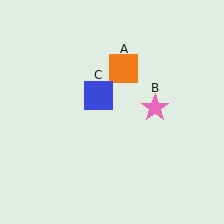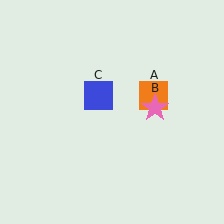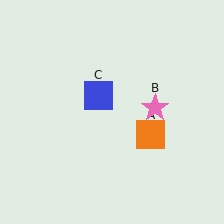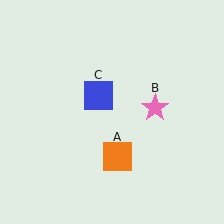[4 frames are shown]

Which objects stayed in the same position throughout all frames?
Pink star (object B) and blue square (object C) remained stationary.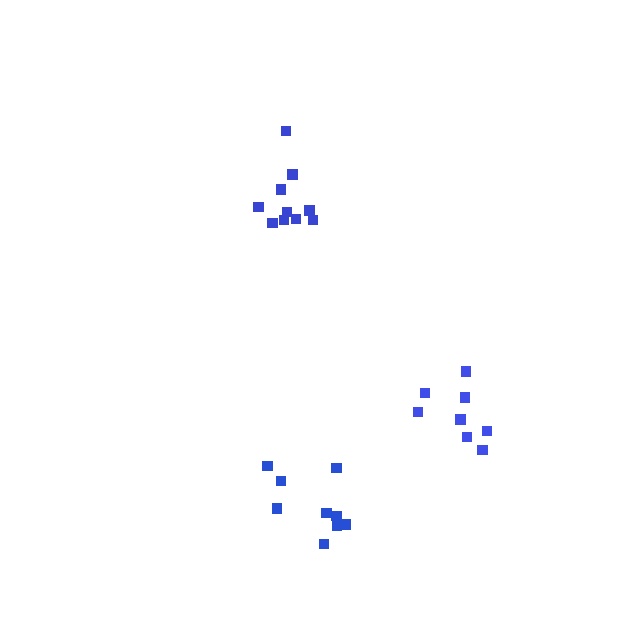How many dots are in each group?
Group 1: 8 dots, Group 2: 11 dots, Group 3: 9 dots (28 total).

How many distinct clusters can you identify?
There are 3 distinct clusters.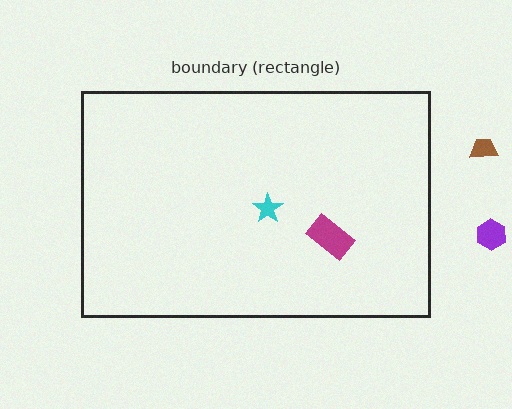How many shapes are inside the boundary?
2 inside, 2 outside.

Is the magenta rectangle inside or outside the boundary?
Inside.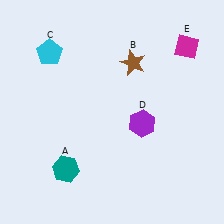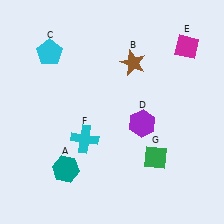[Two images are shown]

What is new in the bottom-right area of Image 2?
A green diamond (G) was added in the bottom-right area of Image 2.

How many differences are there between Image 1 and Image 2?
There are 2 differences between the two images.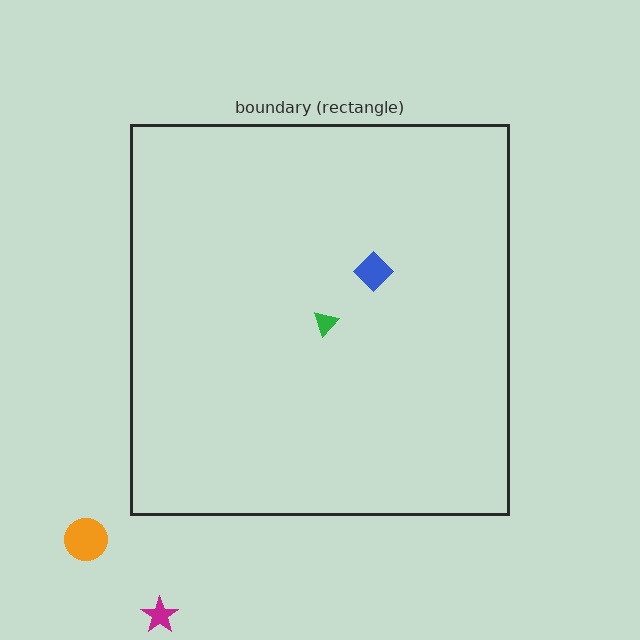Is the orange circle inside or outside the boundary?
Outside.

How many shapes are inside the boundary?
2 inside, 2 outside.